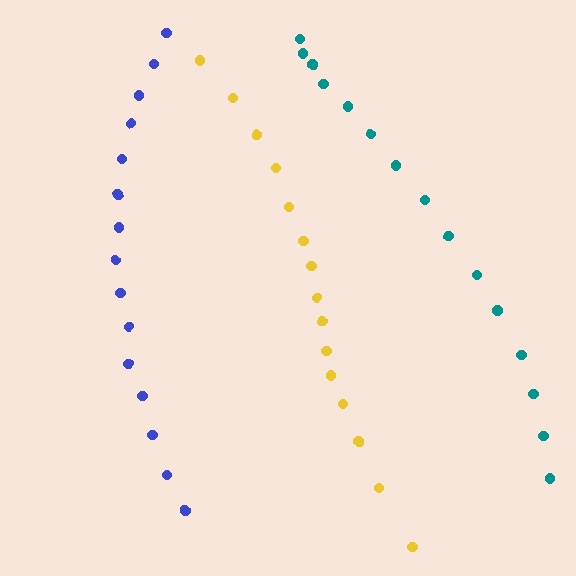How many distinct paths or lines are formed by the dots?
There are 3 distinct paths.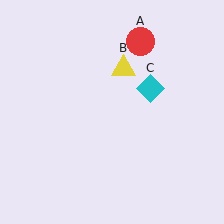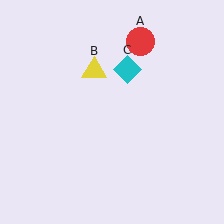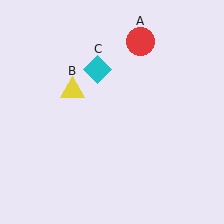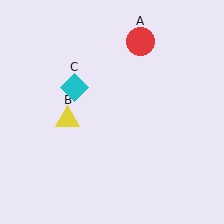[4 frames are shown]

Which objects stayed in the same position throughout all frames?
Red circle (object A) remained stationary.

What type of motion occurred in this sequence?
The yellow triangle (object B), cyan diamond (object C) rotated counterclockwise around the center of the scene.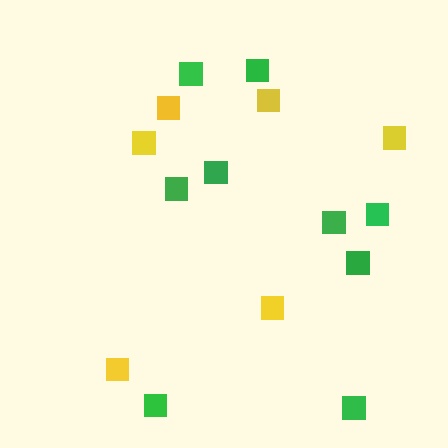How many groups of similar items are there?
There are 2 groups: one group of green squares (9) and one group of yellow squares (6).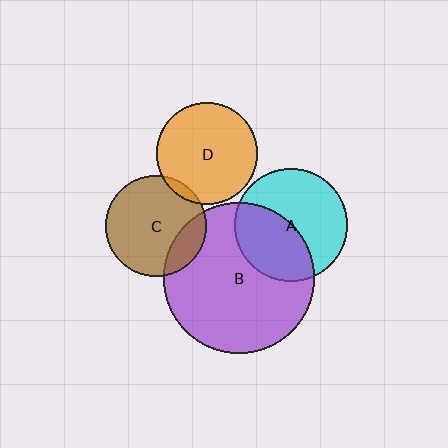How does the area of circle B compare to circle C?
Approximately 2.2 times.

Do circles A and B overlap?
Yes.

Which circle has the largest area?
Circle B (purple).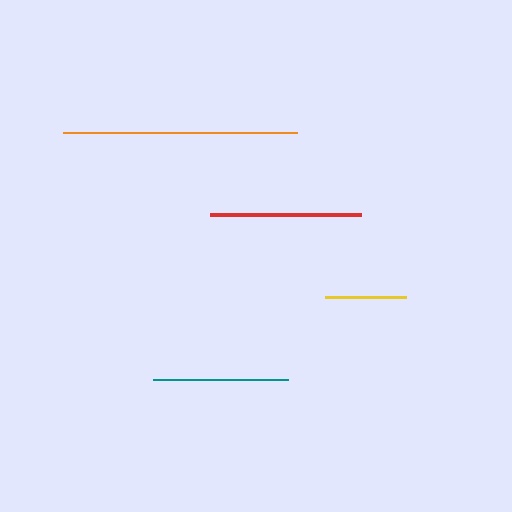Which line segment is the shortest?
The yellow line is the shortest at approximately 81 pixels.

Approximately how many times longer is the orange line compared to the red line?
The orange line is approximately 1.5 times the length of the red line.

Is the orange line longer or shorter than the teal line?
The orange line is longer than the teal line.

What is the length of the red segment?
The red segment is approximately 152 pixels long.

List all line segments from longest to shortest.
From longest to shortest: orange, red, teal, yellow.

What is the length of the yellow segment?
The yellow segment is approximately 81 pixels long.